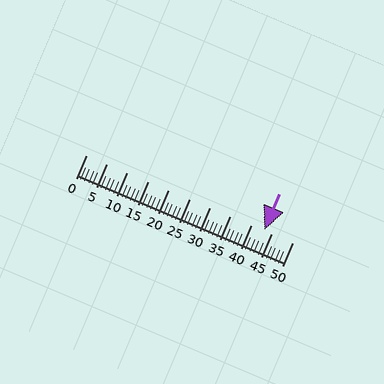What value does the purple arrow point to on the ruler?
The purple arrow points to approximately 43.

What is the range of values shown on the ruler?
The ruler shows values from 0 to 50.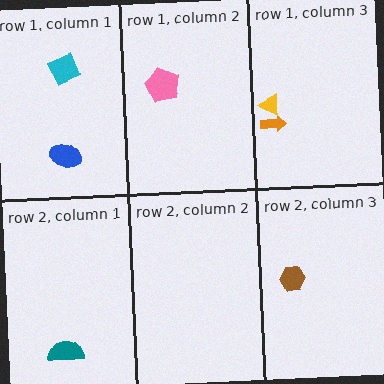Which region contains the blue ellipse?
The row 1, column 1 region.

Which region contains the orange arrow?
The row 1, column 3 region.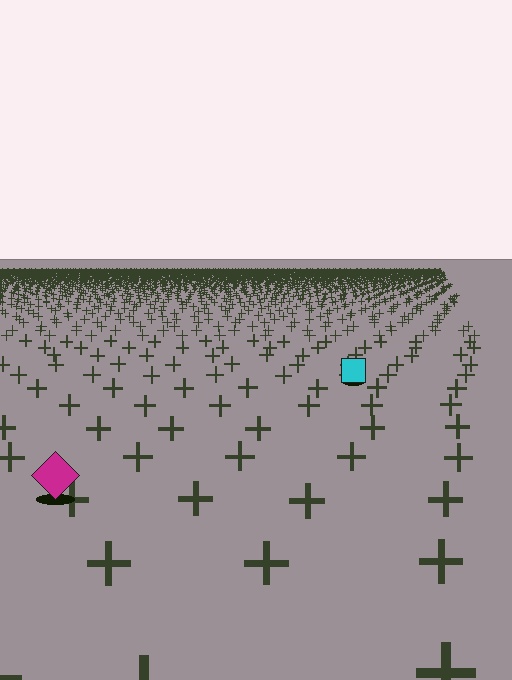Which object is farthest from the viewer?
The cyan square is farthest from the viewer. It appears smaller and the ground texture around it is denser.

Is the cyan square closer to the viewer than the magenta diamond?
No. The magenta diamond is closer — you can tell from the texture gradient: the ground texture is coarser near it.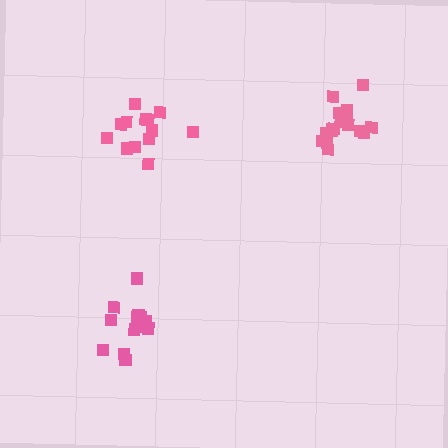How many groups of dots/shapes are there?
There are 3 groups.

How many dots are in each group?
Group 1: 13 dots, Group 2: 16 dots, Group 3: 15 dots (44 total).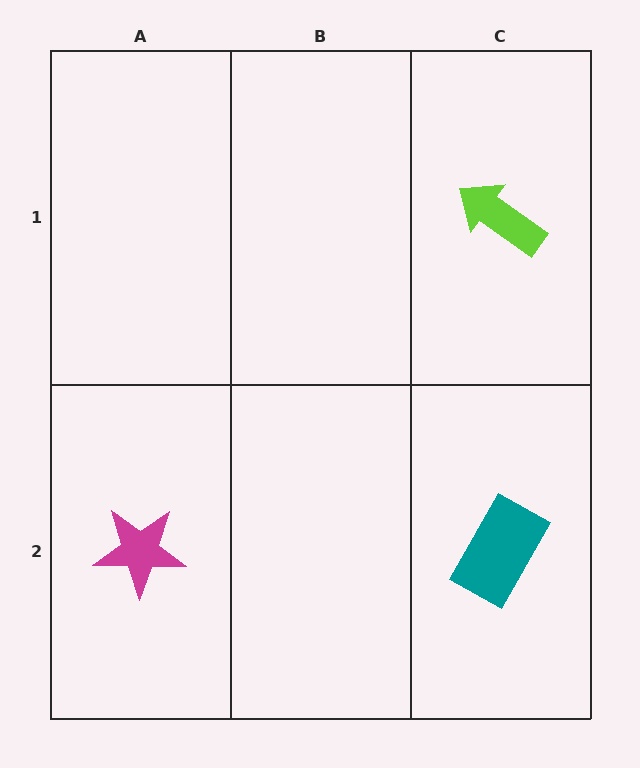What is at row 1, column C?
A lime arrow.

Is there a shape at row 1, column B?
No, that cell is empty.